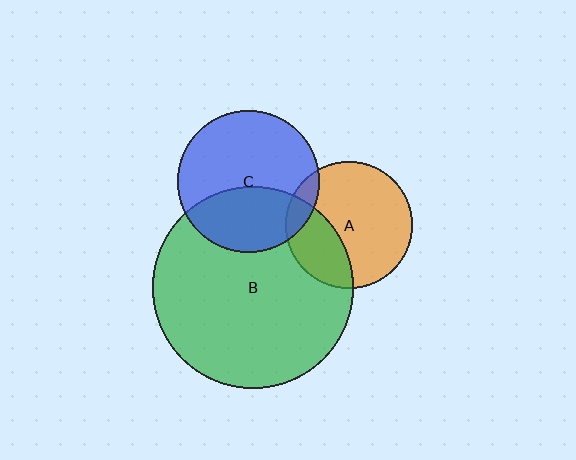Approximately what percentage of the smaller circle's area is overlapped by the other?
Approximately 40%.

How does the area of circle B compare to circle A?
Approximately 2.5 times.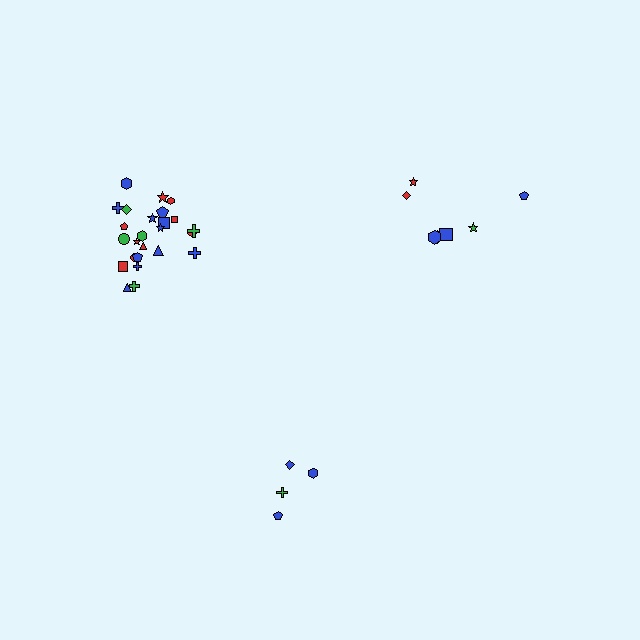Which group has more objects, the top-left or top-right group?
The top-left group.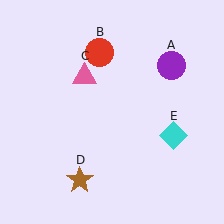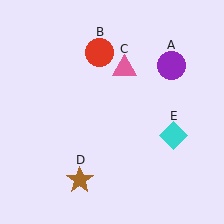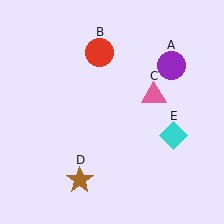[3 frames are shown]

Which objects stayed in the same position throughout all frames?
Purple circle (object A) and red circle (object B) and brown star (object D) and cyan diamond (object E) remained stationary.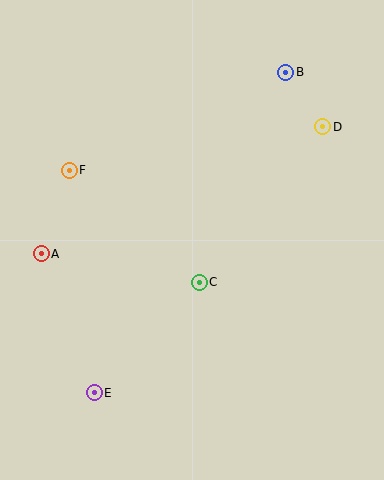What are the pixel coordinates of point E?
Point E is at (94, 393).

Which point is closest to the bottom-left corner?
Point E is closest to the bottom-left corner.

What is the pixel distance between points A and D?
The distance between A and D is 309 pixels.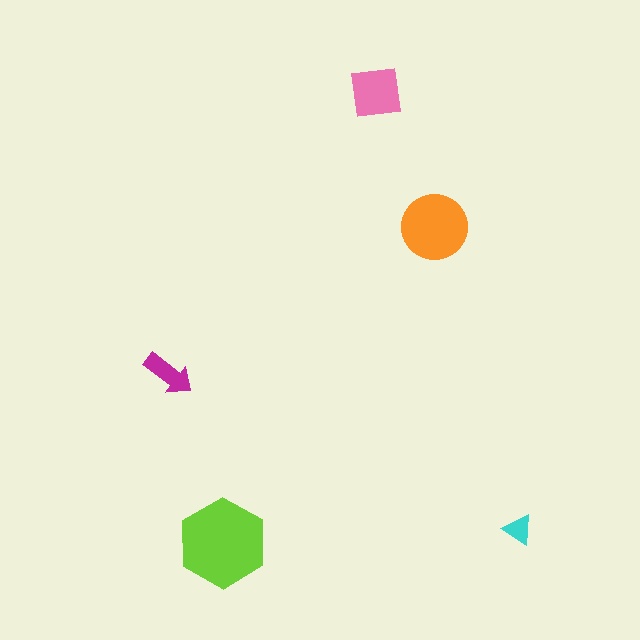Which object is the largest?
The lime hexagon.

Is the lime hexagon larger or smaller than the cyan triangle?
Larger.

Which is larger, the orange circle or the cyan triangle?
The orange circle.